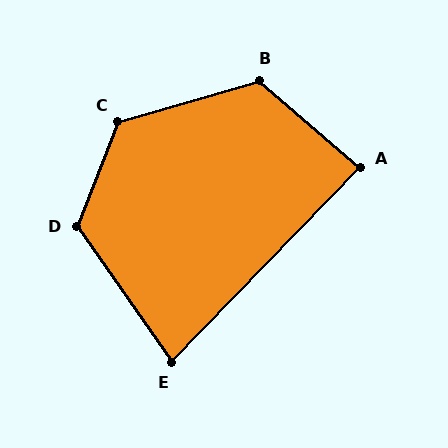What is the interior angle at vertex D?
Approximately 123 degrees (obtuse).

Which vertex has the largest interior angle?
C, at approximately 128 degrees.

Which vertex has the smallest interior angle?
E, at approximately 79 degrees.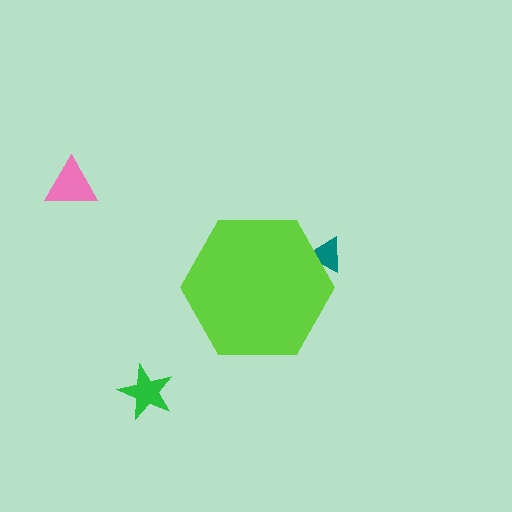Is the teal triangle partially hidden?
Yes, the teal triangle is partially hidden behind the lime hexagon.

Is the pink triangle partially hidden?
No, the pink triangle is fully visible.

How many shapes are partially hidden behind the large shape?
1 shape is partially hidden.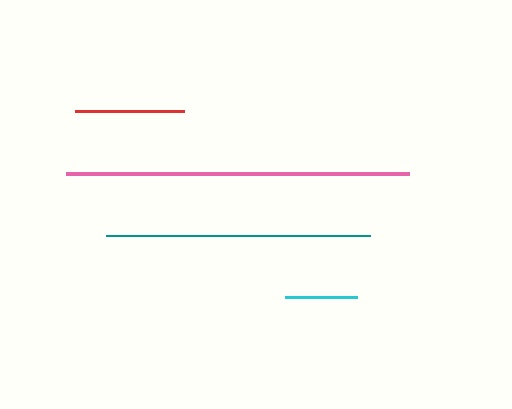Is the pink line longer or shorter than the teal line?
The pink line is longer than the teal line.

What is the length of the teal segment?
The teal segment is approximately 264 pixels long.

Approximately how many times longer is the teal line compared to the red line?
The teal line is approximately 2.4 times the length of the red line.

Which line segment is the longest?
The pink line is the longest at approximately 343 pixels.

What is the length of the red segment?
The red segment is approximately 110 pixels long.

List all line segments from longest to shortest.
From longest to shortest: pink, teal, red, cyan.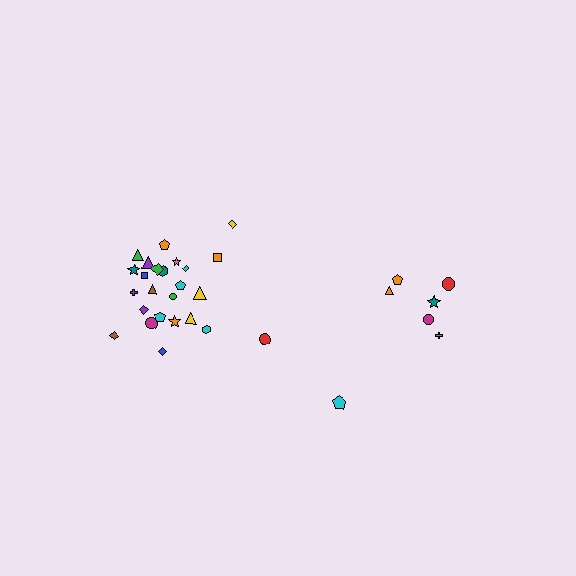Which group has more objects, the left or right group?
The left group.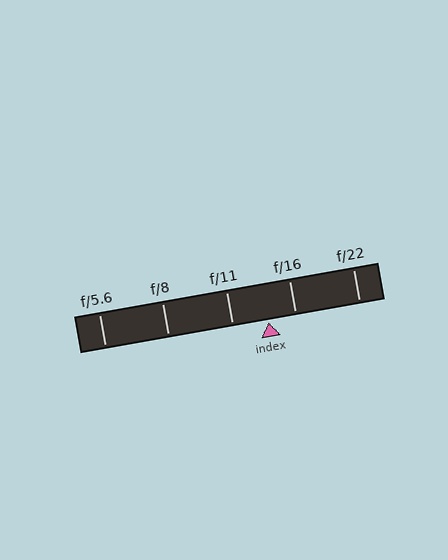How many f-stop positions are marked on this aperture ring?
There are 5 f-stop positions marked.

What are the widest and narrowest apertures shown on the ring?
The widest aperture shown is f/5.6 and the narrowest is f/22.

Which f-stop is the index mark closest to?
The index mark is closest to f/16.